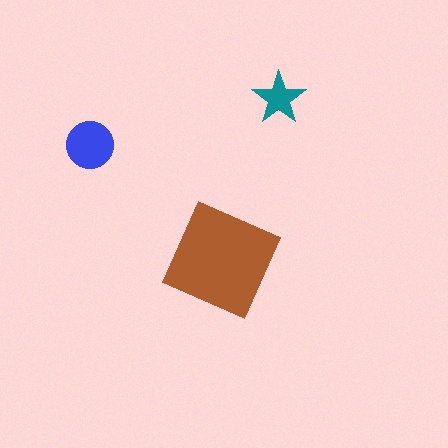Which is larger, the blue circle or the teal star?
The blue circle.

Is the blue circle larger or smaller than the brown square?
Smaller.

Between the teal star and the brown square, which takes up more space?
The brown square.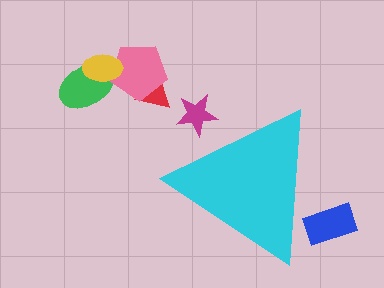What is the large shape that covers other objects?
A cyan triangle.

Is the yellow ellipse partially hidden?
No, the yellow ellipse is fully visible.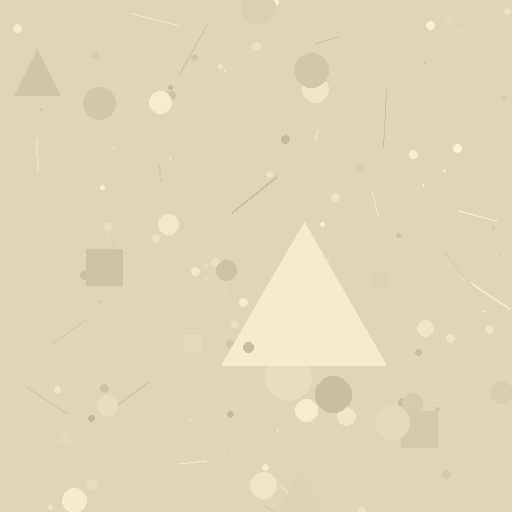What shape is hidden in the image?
A triangle is hidden in the image.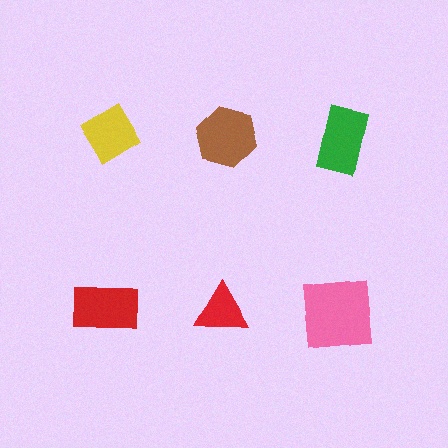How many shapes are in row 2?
3 shapes.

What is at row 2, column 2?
A red triangle.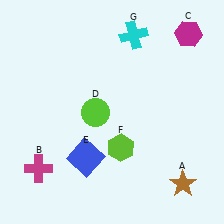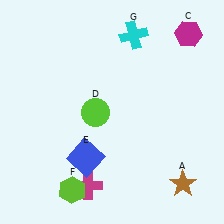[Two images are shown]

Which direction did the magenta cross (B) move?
The magenta cross (B) moved right.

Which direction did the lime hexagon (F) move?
The lime hexagon (F) moved left.